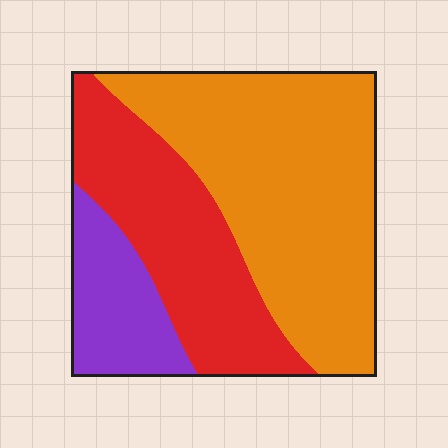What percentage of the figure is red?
Red takes up between a quarter and a half of the figure.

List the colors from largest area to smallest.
From largest to smallest: orange, red, purple.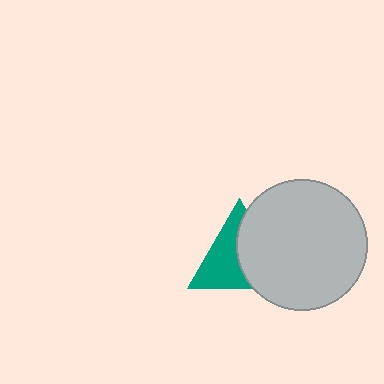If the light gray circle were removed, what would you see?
You would see the complete teal triangle.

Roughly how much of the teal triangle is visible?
About half of it is visible (roughly 52%).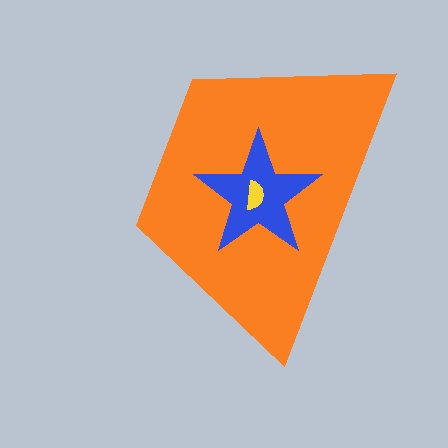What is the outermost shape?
The orange trapezoid.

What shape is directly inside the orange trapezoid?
The blue star.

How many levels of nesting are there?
3.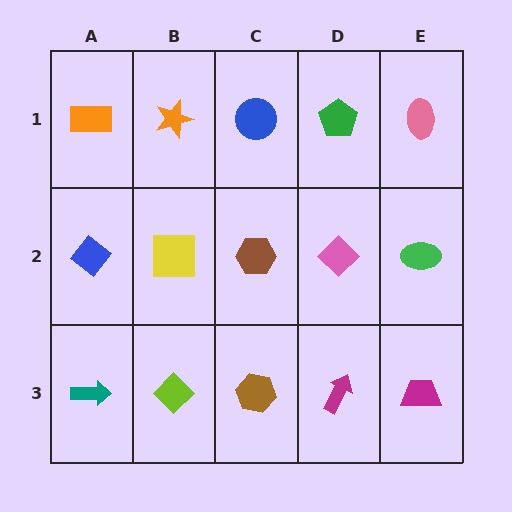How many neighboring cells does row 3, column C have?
3.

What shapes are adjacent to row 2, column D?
A green pentagon (row 1, column D), a magenta arrow (row 3, column D), a brown hexagon (row 2, column C), a green ellipse (row 2, column E).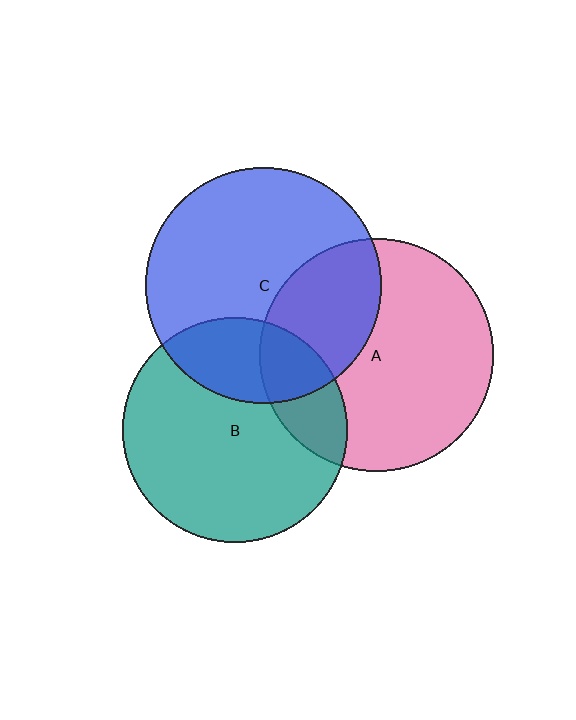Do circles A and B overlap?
Yes.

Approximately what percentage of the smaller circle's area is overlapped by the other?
Approximately 20%.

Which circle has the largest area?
Circle C (blue).